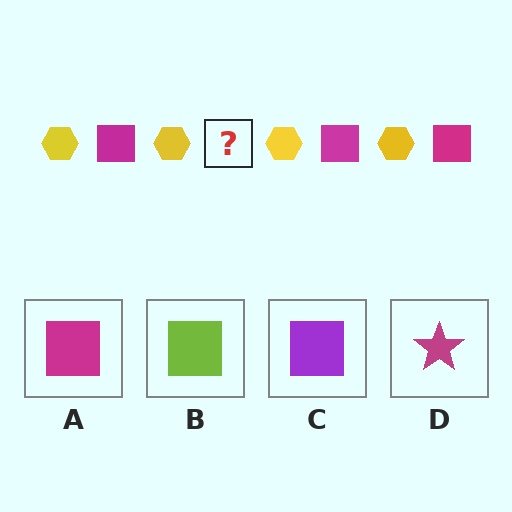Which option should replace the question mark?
Option A.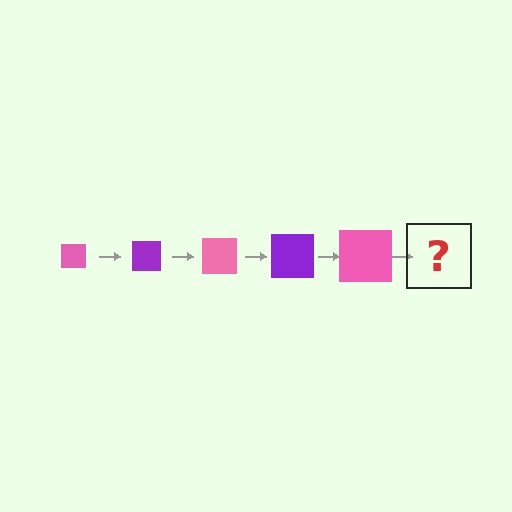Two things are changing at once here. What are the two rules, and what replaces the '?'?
The two rules are that the square grows larger each step and the color cycles through pink and purple. The '?' should be a purple square, larger than the previous one.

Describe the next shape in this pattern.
It should be a purple square, larger than the previous one.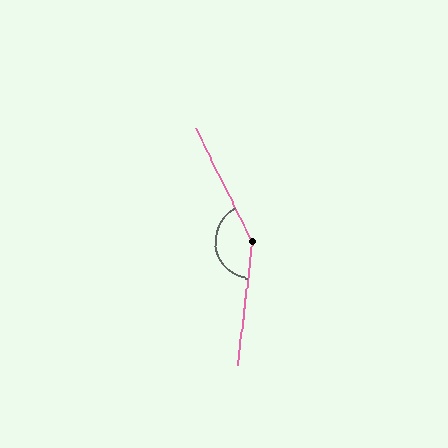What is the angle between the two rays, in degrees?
Approximately 147 degrees.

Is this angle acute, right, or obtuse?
It is obtuse.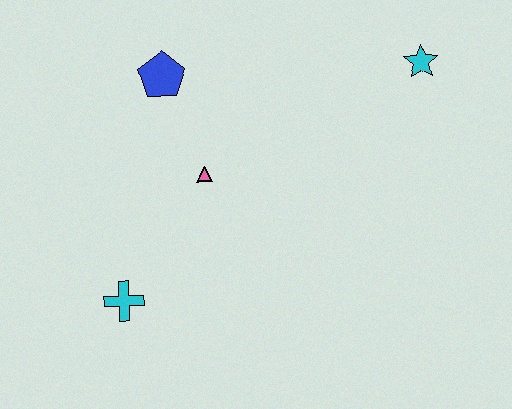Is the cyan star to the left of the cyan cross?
No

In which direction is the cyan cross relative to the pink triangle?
The cyan cross is below the pink triangle.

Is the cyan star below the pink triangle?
No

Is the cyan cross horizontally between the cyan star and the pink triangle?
No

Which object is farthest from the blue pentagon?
The cyan star is farthest from the blue pentagon.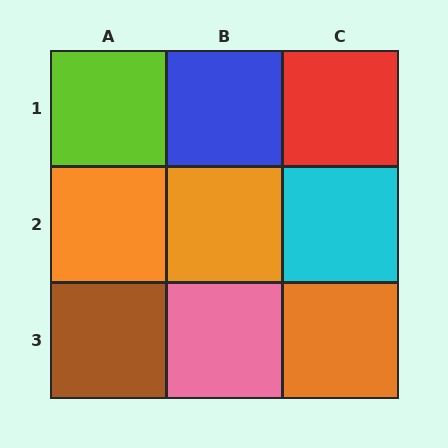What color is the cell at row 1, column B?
Blue.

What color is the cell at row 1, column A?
Lime.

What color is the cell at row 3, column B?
Pink.